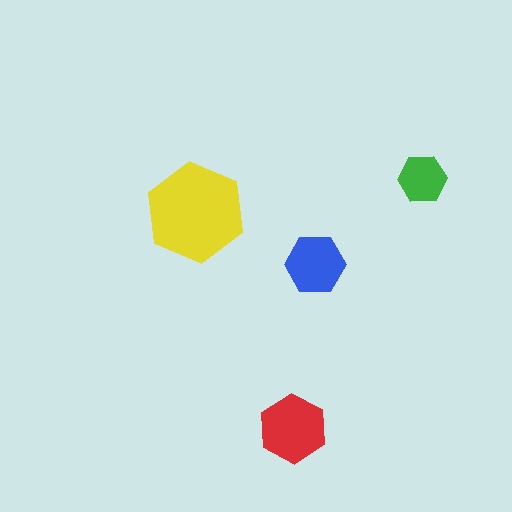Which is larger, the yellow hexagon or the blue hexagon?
The yellow one.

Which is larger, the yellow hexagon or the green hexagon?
The yellow one.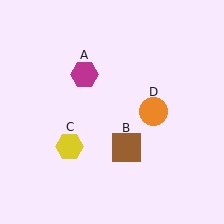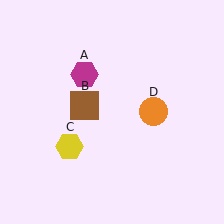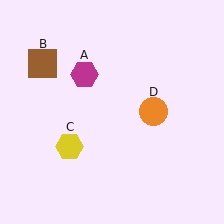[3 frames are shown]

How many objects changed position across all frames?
1 object changed position: brown square (object B).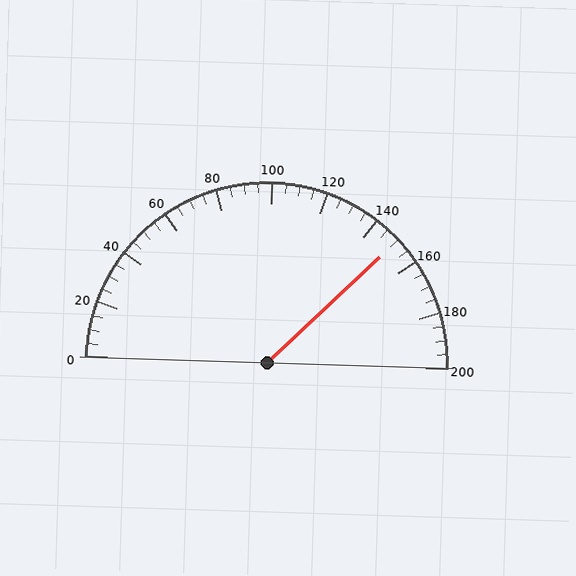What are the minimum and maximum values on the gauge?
The gauge ranges from 0 to 200.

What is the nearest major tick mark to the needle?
The nearest major tick mark is 160.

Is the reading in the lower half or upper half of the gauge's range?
The reading is in the upper half of the range (0 to 200).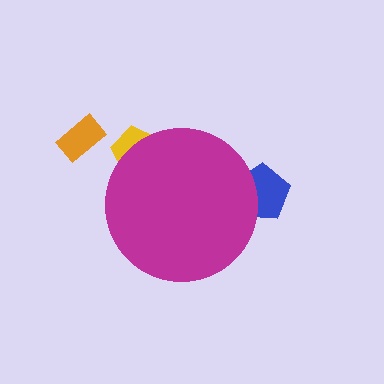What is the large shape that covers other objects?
A magenta circle.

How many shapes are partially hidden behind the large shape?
2 shapes are partially hidden.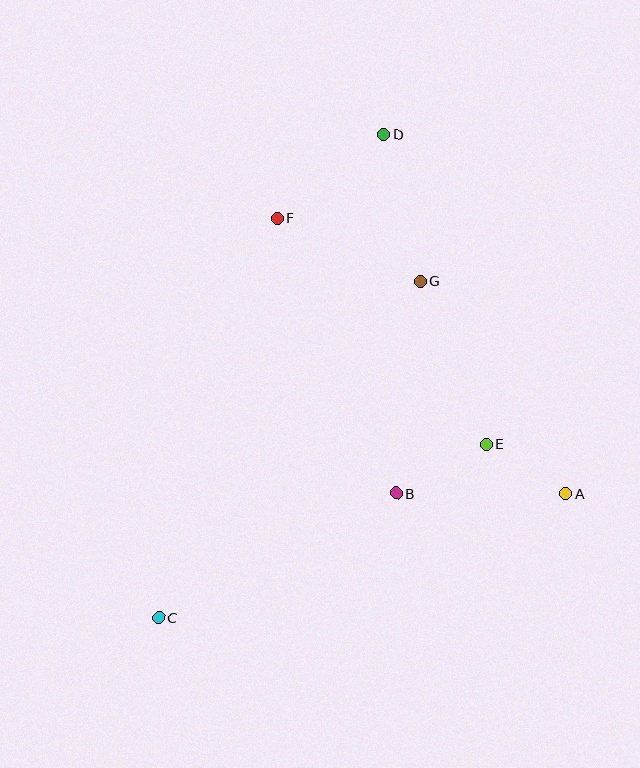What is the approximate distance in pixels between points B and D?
The distance between B and D is approximately 359 pixels.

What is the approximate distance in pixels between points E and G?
The distance between E and G is approximately 176 pixels.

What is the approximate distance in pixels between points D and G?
The distance between D and G is approximately 151 pixels.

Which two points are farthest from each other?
Points C and D are farthest from each other.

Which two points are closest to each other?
Points A and E are closest to each other.